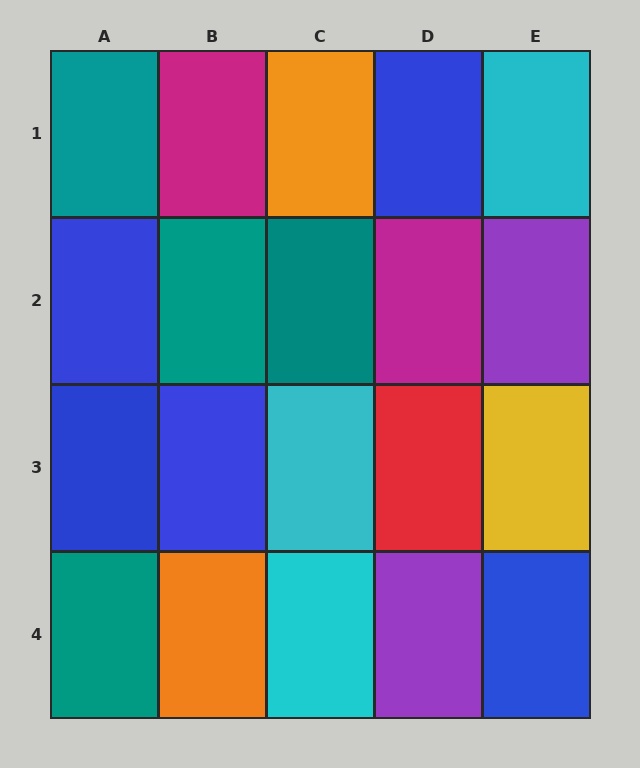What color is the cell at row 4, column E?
Blue.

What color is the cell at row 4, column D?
Purple.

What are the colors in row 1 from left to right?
Teal, magenta, orange, blue, cyan.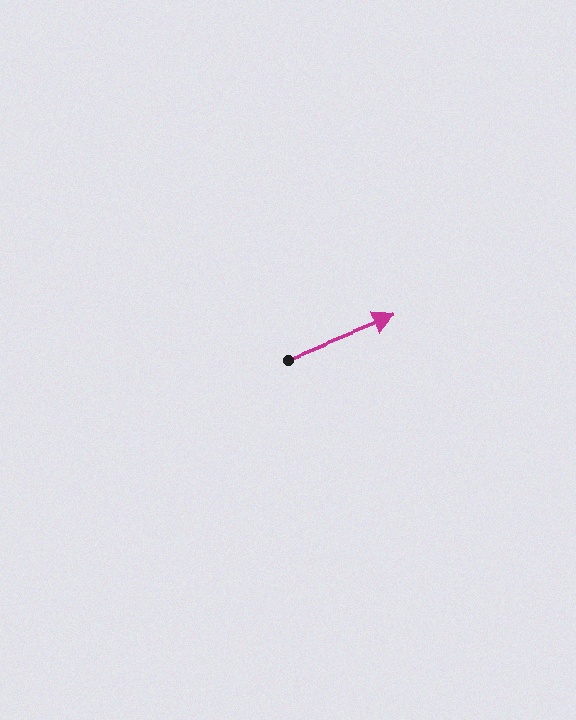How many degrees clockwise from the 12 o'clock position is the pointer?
Approximately 69 degrees.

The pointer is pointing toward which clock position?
Roughly 2 o'clock.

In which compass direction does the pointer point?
East.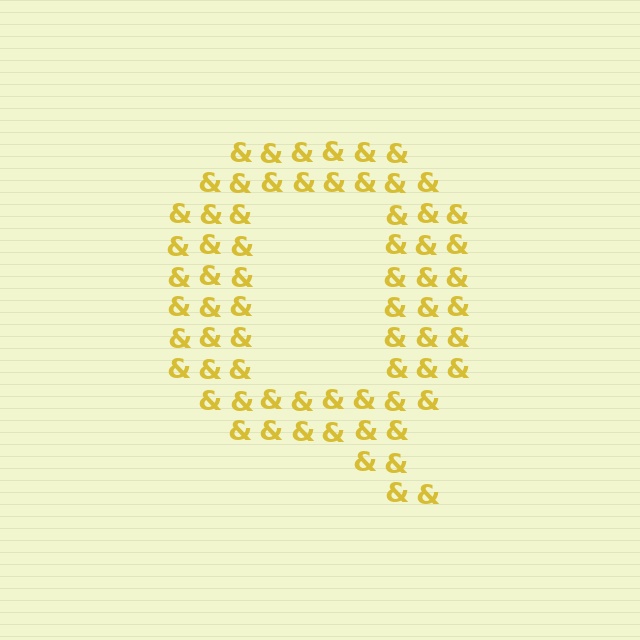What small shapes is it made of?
It is made of small ampersands.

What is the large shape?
The large shape is the letter Q.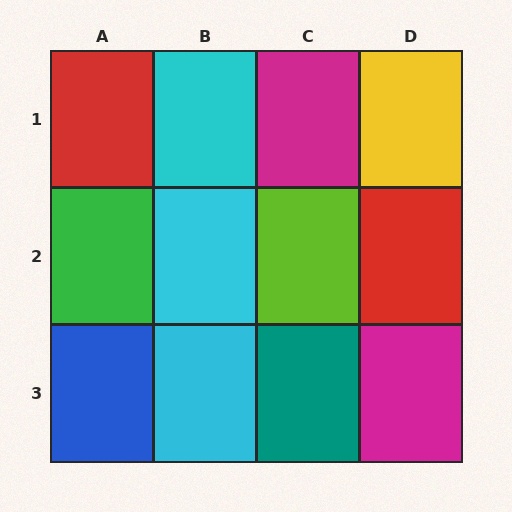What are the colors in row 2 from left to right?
Green, cyan, lime, red.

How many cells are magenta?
2 cells are magenta.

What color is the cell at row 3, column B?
Cyan.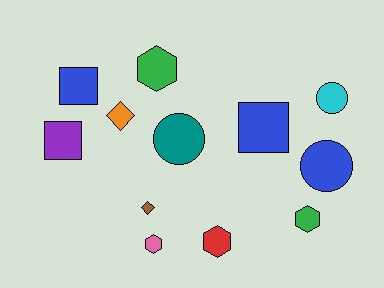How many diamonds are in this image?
There are 2 diamonds.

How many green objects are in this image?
There are 2 green objects.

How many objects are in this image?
There are 12 objects.